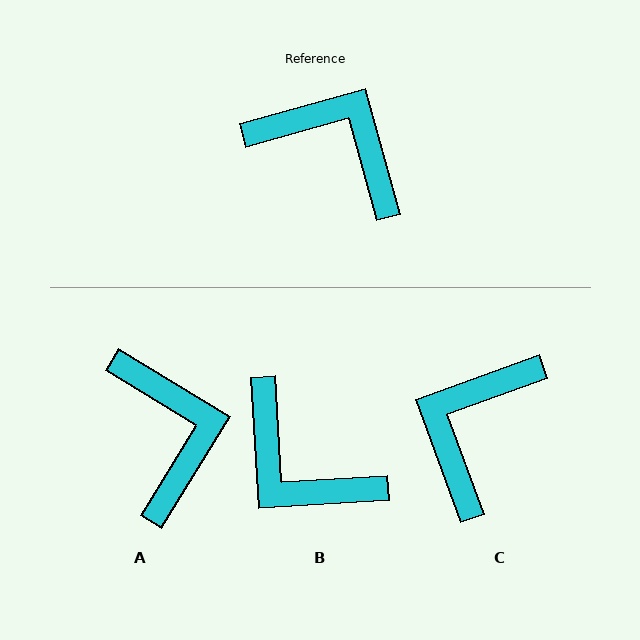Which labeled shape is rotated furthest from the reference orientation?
B, about 168 degrees away.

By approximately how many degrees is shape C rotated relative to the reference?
Approximately 94 degrees counter-clockwise.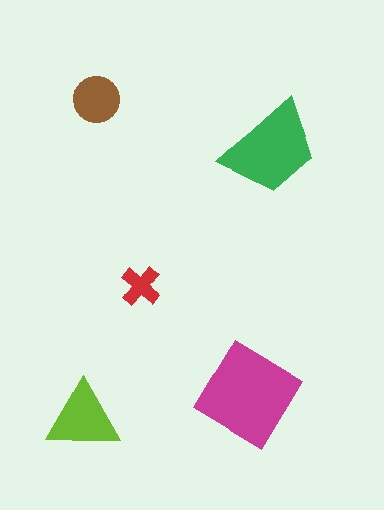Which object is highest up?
The brown circle is topmost.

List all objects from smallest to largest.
The red cross, the brown circle, the lime triangle, the green trapezoid, the magenta diamond.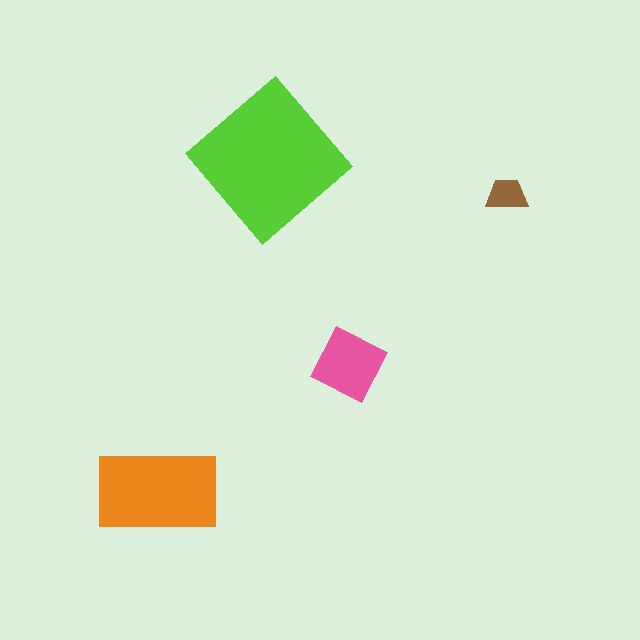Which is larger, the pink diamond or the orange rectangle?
The orange rectangle.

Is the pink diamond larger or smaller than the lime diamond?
Smaller.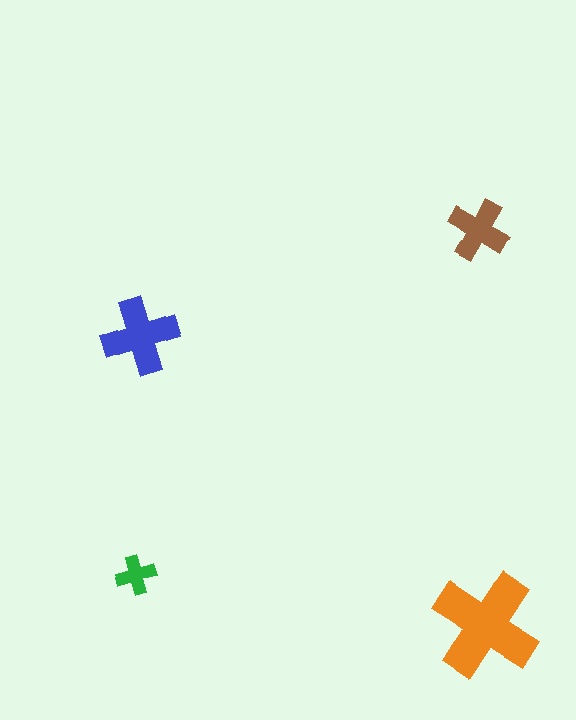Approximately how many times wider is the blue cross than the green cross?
About 2 times wider.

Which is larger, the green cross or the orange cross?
The orange one.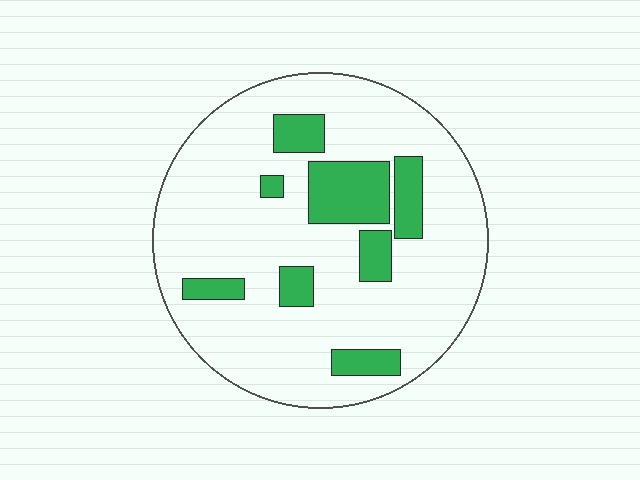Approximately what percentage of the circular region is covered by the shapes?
Approximately 20%.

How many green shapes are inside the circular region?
8.